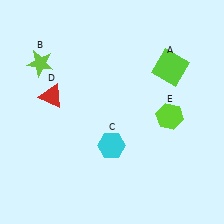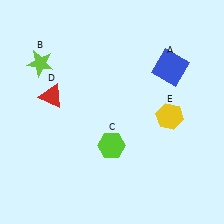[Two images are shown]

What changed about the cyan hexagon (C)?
In Image 1, C is cyan. In Image 2, it changed to lime.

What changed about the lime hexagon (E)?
In Image 1, E is lime. In Image 2, it changed to yellow.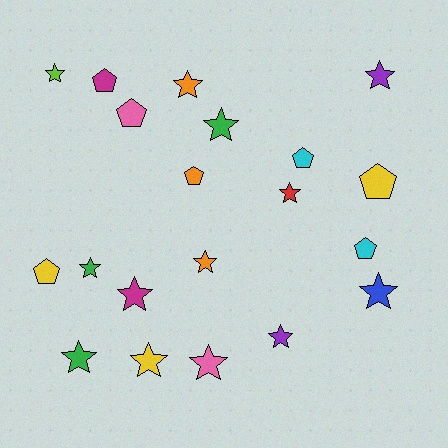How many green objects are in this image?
There are 3 green objects.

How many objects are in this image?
There are 20 objects.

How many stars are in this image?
There are 13 stars.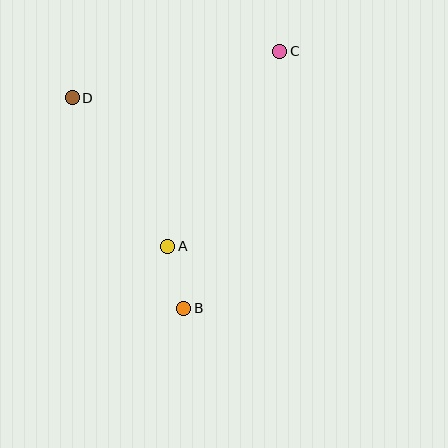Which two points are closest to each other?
Points A and B are closest to each other.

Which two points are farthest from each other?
Points B and C are farthest from each other.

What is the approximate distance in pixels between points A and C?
The distance between A and C is approximately 225 pixels.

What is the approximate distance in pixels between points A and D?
The distance between A and D is approximately 177 pixels.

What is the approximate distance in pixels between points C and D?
The distance between C and D is approximately 213 pixels.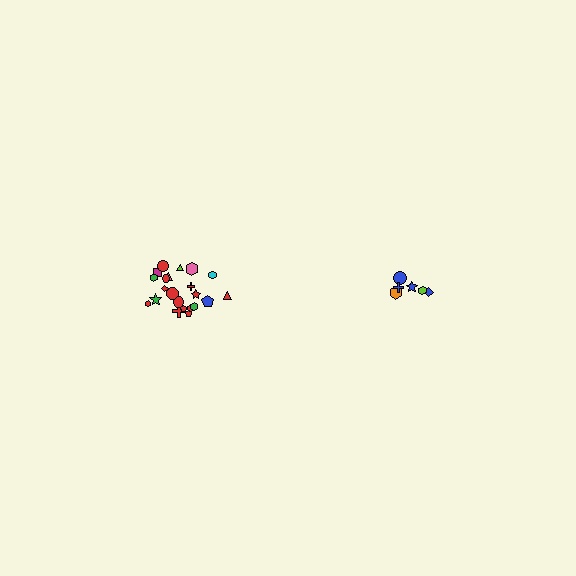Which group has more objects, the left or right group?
The left group.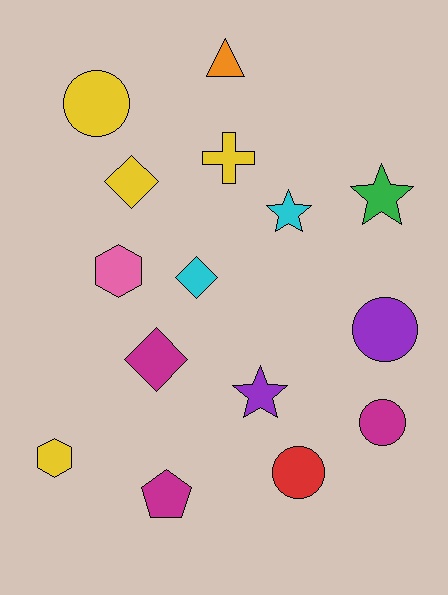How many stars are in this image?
There are 3 stars.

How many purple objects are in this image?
There are 2 purple objects.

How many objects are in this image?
There are 15 objects.